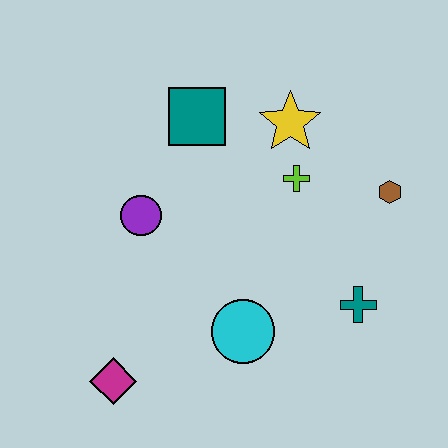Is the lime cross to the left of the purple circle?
No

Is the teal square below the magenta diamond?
No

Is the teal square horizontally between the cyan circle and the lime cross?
No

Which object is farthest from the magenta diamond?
The brown hexagon is farthest from the magenta diamond.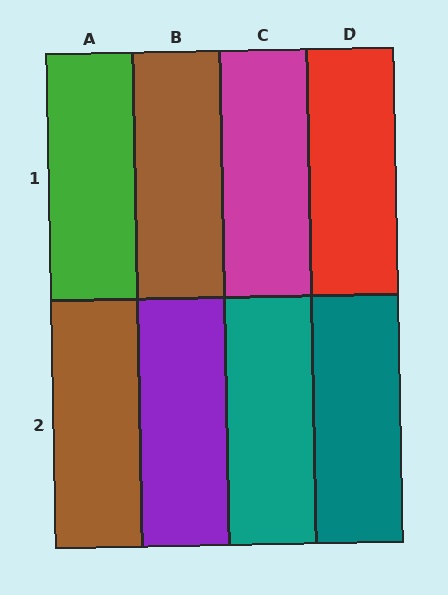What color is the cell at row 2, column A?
Brown.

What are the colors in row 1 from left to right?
Green, brown, magenta, red.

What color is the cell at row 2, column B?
Purple.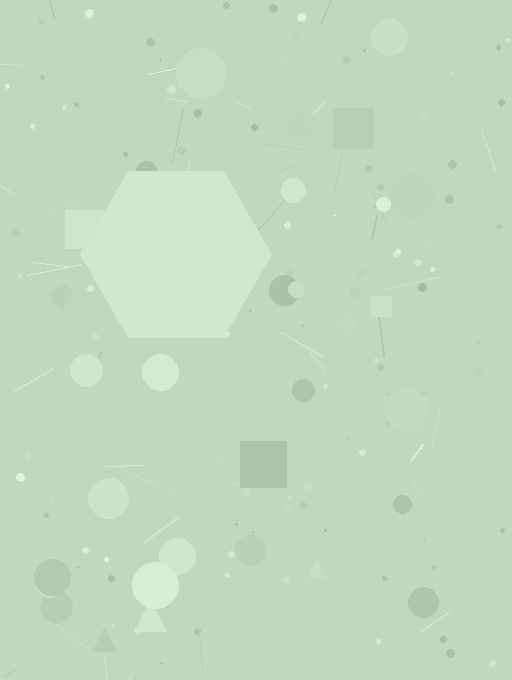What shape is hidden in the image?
A hexagon is hidden in the image.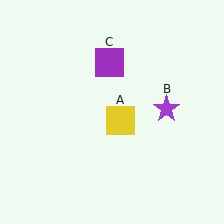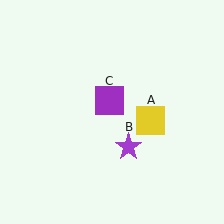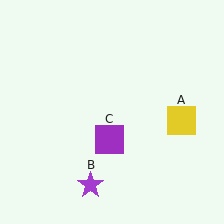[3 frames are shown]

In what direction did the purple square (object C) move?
The purple square (object C) moved down.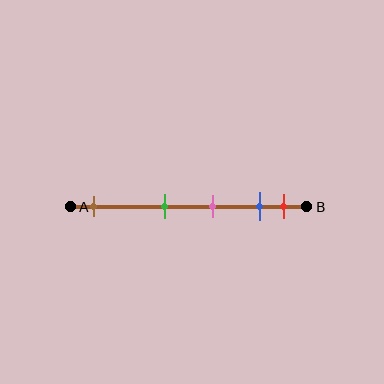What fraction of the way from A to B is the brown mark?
The brown mark is approximately 10% (0.1) of the way from A to B.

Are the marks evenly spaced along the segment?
No, the marks are not evenly spaced.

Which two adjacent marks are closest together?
The blue and red marks are the closest adjacent pair.